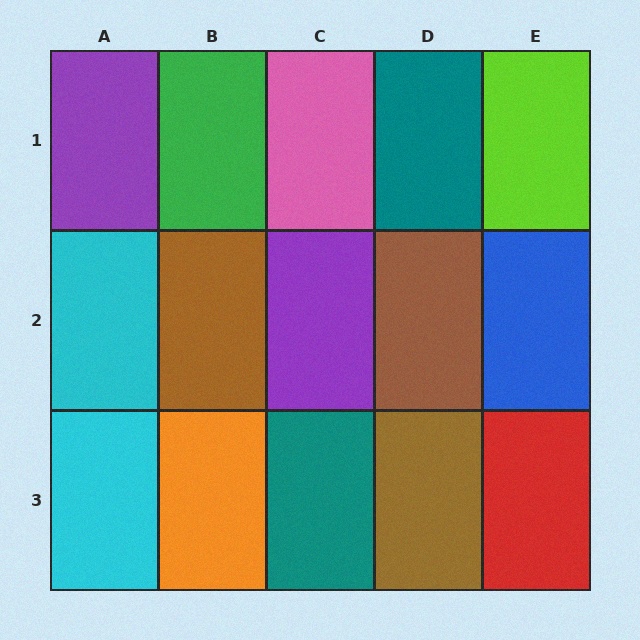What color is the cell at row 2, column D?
Brown.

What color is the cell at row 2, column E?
Blue.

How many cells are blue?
1 cell is blue.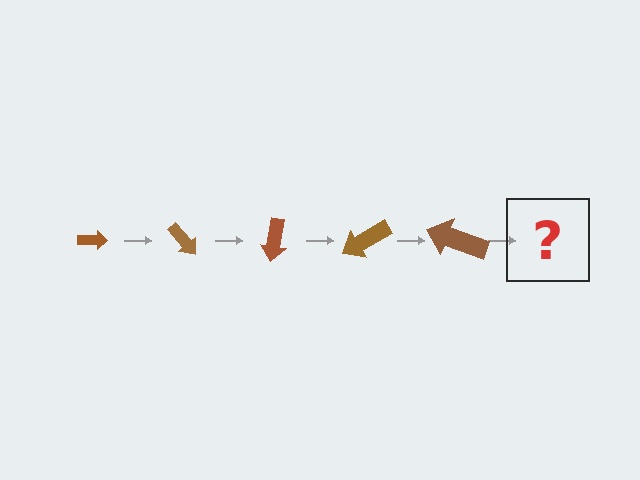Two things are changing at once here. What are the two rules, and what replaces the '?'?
The two rules are that the arrow grows larger each step and it rotates 50 degrees each step. The '?' should be an arrow, larger than the previous one and rotated 250 degrees from the start.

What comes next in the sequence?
The next element should be an arrow, larger than the previous one and rotated 250 degrees from the start.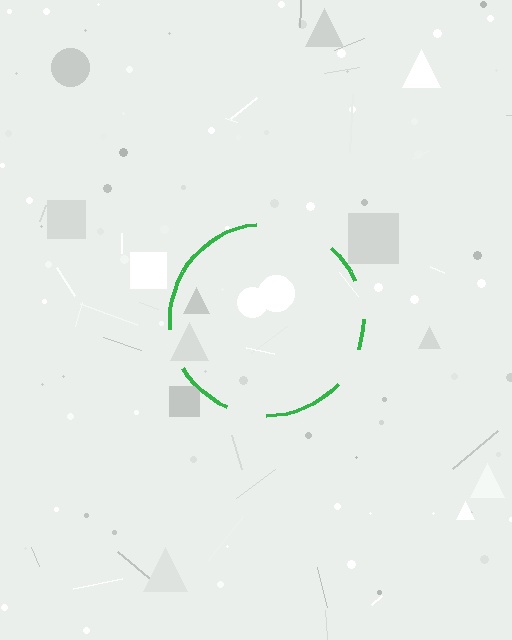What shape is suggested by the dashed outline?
The dashed outline suggests a circle.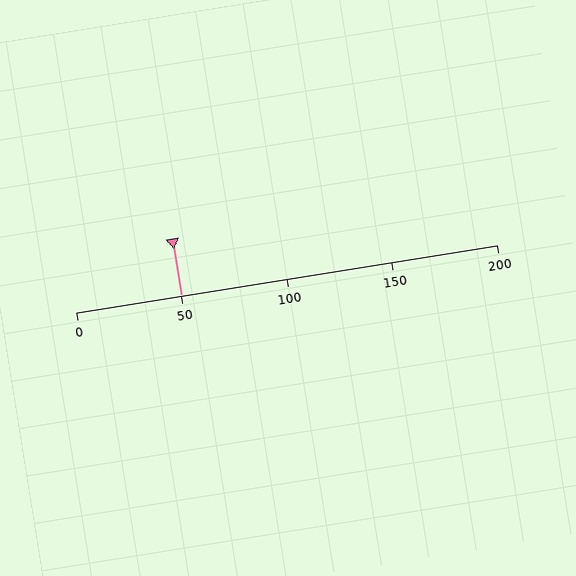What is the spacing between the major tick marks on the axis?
The major ticks are spaced 50 apart.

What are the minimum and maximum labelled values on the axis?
The axis runs from 0 to 200.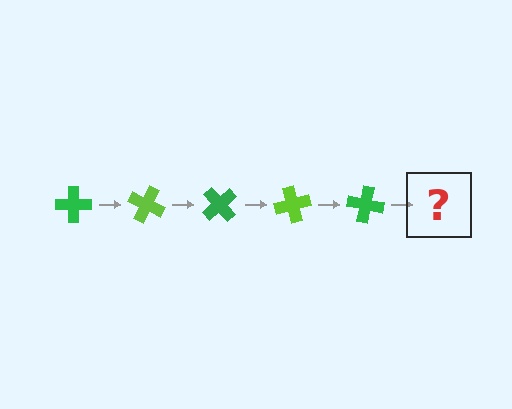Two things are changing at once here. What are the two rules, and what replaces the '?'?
The two rules are that it rotates 25 degrees each step and the color cycles through green and lime. The '?' should be a lime cross, rotated 125 degrees from the start.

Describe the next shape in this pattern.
It should be a lime cross, rotated 125 degrees from the start.